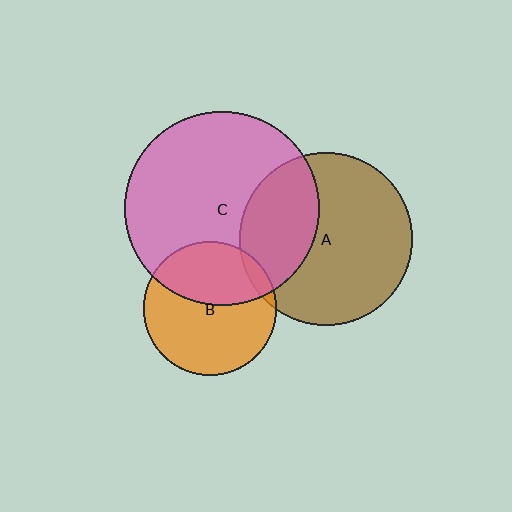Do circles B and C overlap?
Yes.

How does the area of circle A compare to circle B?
Approximately 1.7 times.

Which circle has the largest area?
Circle C (pink).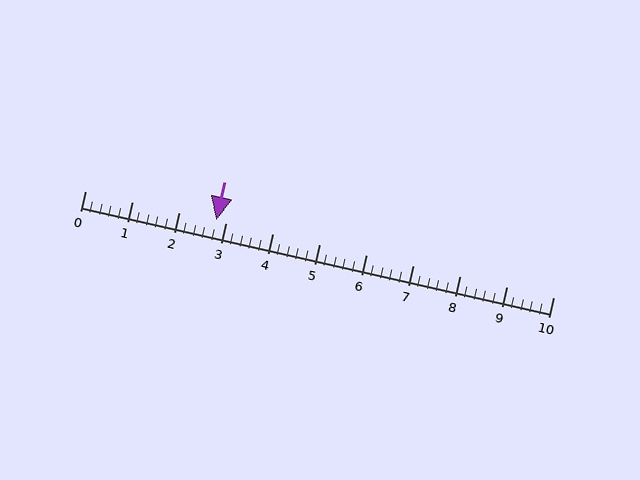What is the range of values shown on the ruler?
The ruler shows values from 0 to 10.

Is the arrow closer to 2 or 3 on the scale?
The arrow is closer to 3.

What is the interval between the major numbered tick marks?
The major tick marks are spaced 1 units apart.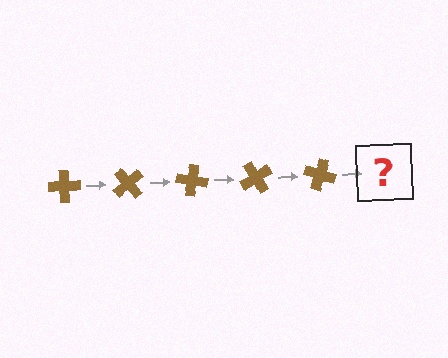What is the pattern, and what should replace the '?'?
The pattern is that the cross rotates 50 degrees each step. The '?' should be a brown cross rotated 250 degrees.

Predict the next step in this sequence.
The next step is a brown cross rotated 250 degrees.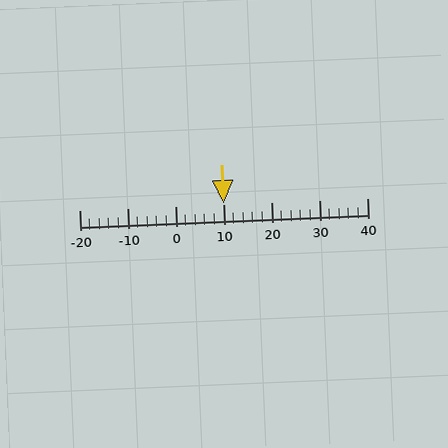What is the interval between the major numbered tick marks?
The major tick marks are spaced 10 units apart.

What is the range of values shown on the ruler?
The ruler shows values from -20 to 40.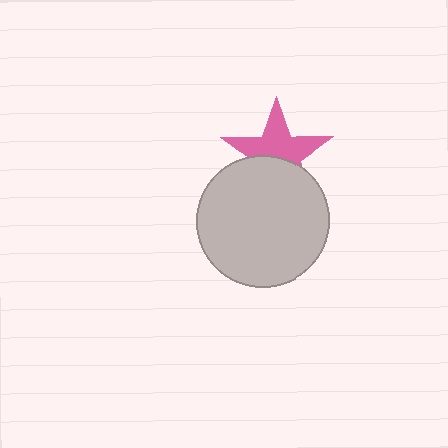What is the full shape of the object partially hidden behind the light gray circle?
The partially hidden object is a pink star.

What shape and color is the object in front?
The object in front is a light gray circle.